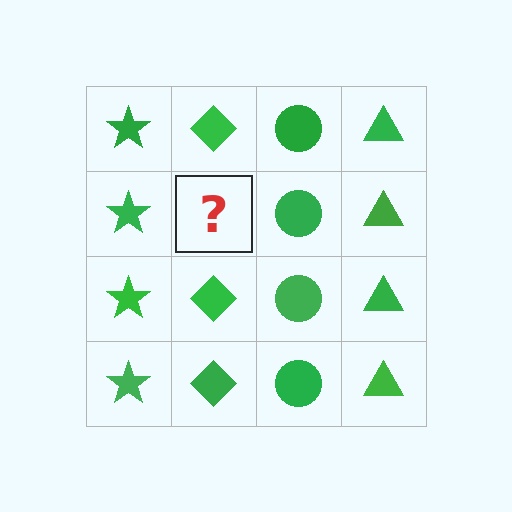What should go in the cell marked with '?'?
The missing cell should contain a green diamond.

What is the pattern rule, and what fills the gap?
The rule is that each column has a consistent shape. The gap should be filled with a green diamond.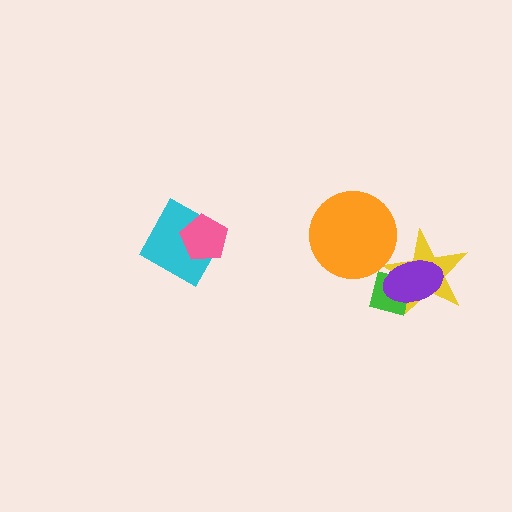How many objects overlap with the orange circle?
0 objects overlap with the orange circle.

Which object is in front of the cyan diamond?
The pink pentagon is in front of the cyan diamond.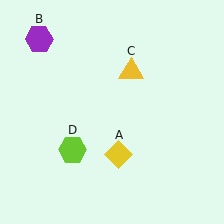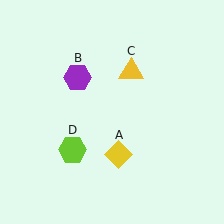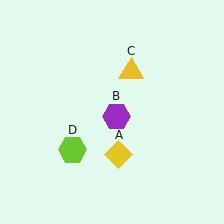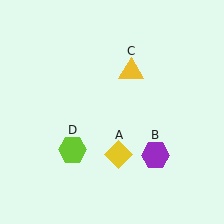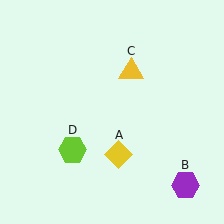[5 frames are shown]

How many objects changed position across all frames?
1 object changed position: purple hexagon (object B).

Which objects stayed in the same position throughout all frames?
Yellow diamond (object A) and yellow triangle (object C) and lime hexagon (object D) remained stationary.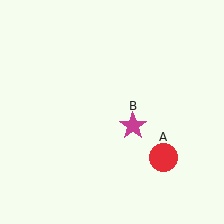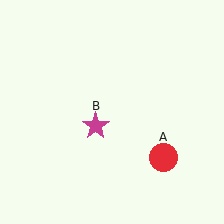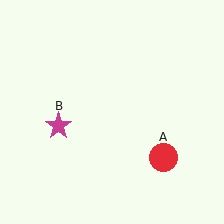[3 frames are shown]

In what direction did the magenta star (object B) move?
The magenta star (object B) moved left.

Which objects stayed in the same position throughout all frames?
Red circle (object A) remained stationary.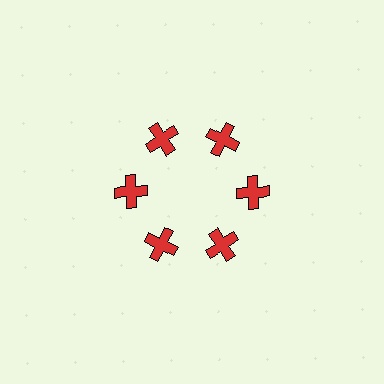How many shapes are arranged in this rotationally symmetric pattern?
There are 6 shapes, arranged in 6 groups of 1.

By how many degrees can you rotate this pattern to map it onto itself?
The pattern maps onto itself every 60 degrees of rotation.